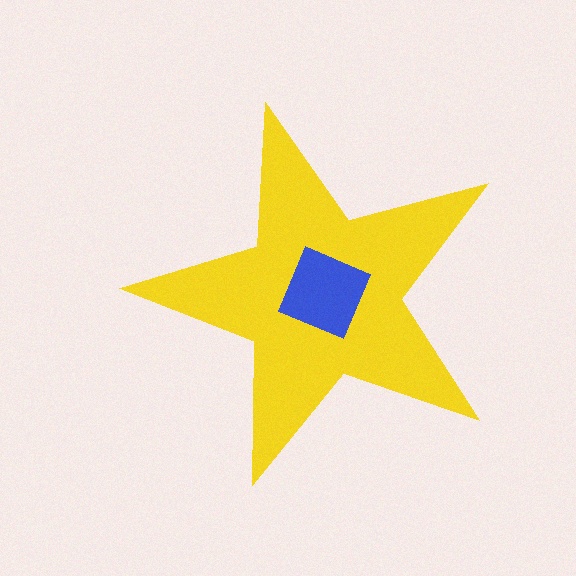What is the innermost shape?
The blue square.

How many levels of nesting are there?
2.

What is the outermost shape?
The yellow star.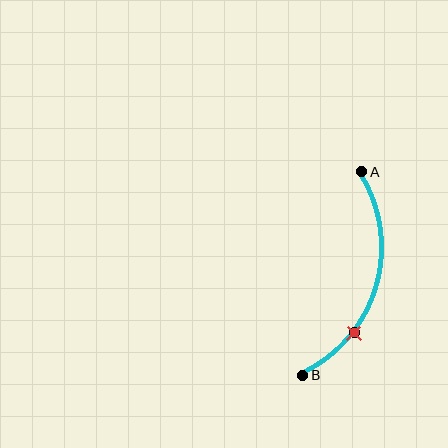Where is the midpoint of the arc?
The arc midpoint is the point on the curve farthest from the straight line joining A and B. It sits to the right of that line.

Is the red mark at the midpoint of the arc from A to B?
No. The red mark lies on the arc but is closer to endpoint B. The arc midpoint would be at the point on the curve equidistant along the arc from both A and B.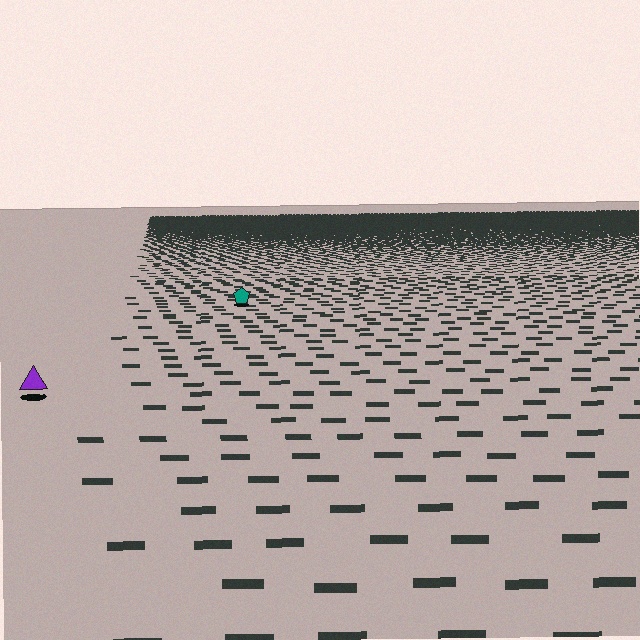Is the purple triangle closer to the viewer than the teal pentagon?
Yes. The purple triangle is closer — you can tell from the texture gradient: the ground texture is coarser near it.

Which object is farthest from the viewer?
The teal pentagon is farthest from the viewer. It appears smaller and the ground texture around it is denser.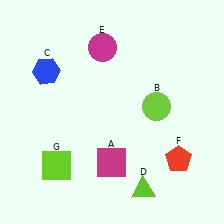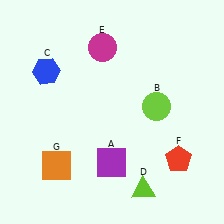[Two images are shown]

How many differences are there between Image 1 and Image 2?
There are 2 differences between the two images.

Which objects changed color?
A changed from magenta to purple. G changed from lime to orange.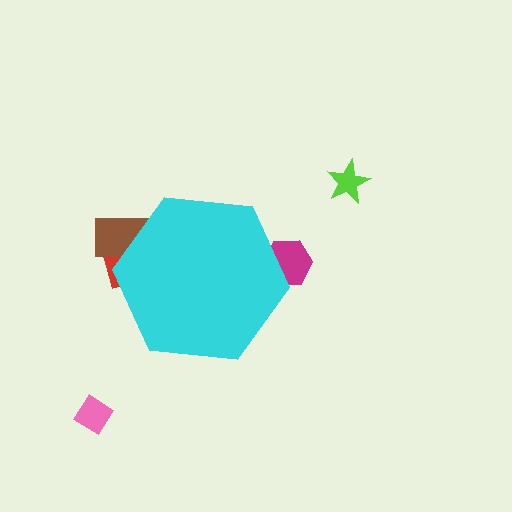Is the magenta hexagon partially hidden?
Yes, the magenta hexagon is partially hidden behind the cyan hexagon.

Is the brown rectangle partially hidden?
Yes, the brown rectangle is partially hidden behind the cyan hexagon.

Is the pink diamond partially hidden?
No, the pink diamond is fully visible.